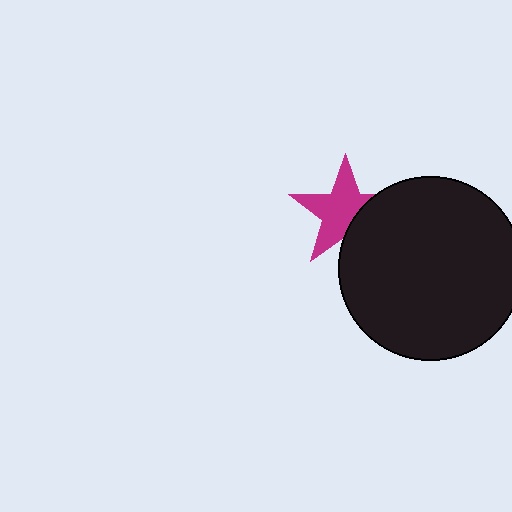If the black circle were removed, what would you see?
You would see the complete magenta star.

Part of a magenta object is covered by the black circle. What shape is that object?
It is a star.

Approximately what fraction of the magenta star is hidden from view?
Roughly 32% of the magenta star is hidden behind the black circle.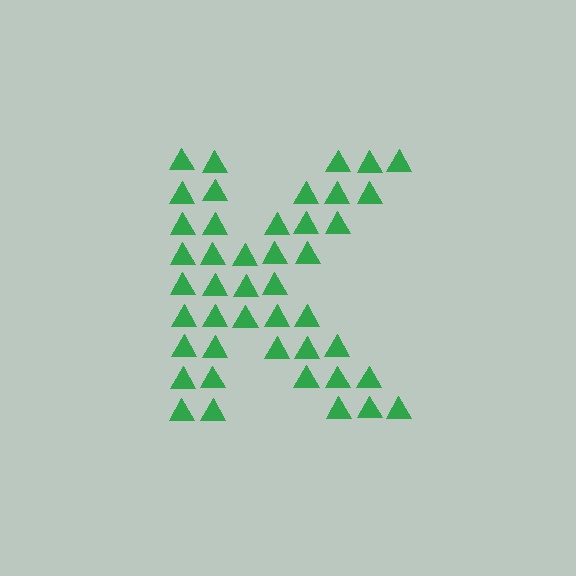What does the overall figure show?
The overall figure shows the letter K.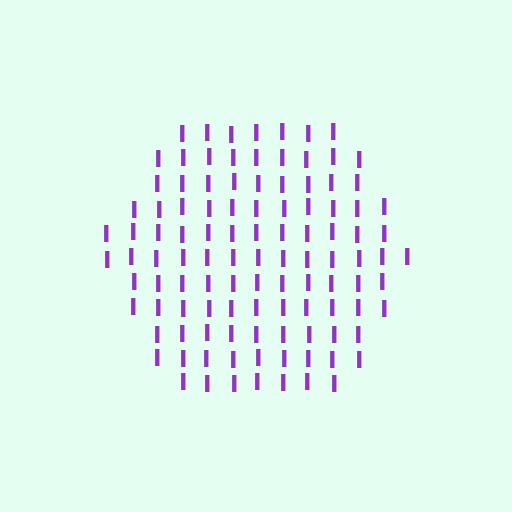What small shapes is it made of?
It is made of small letter I's.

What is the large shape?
The large shape is a hexagon.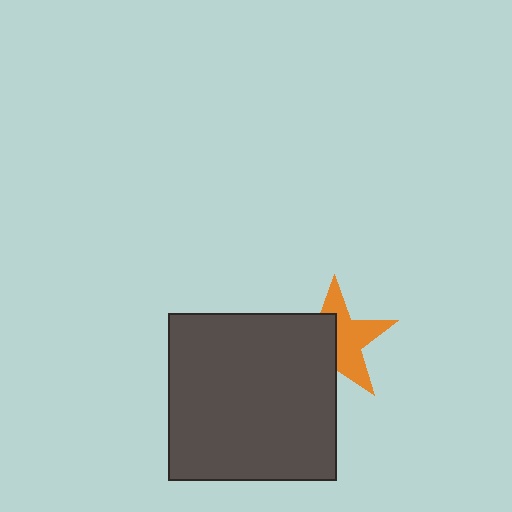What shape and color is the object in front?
The object in front is a dark gray square.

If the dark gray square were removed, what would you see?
You would see the complete orange star.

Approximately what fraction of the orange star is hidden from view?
Roughly 48% of the orange star is hidden behind the dark gray square.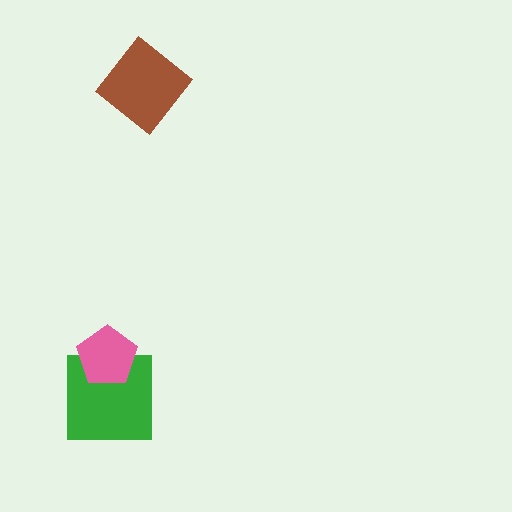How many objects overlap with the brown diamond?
0 objects overlap with the brown diamond.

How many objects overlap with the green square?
1 object overlaps with the green square.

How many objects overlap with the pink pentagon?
1 object overlaps with the pink pentagon.